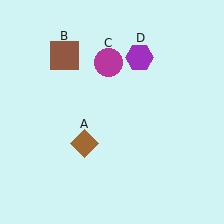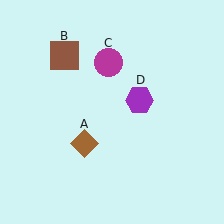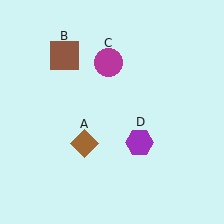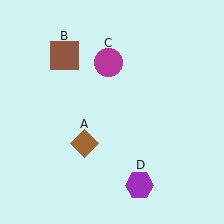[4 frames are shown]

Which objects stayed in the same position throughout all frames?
Brown diamond (object A) and brown square (object B) and magenta circle (object C) remained stationary.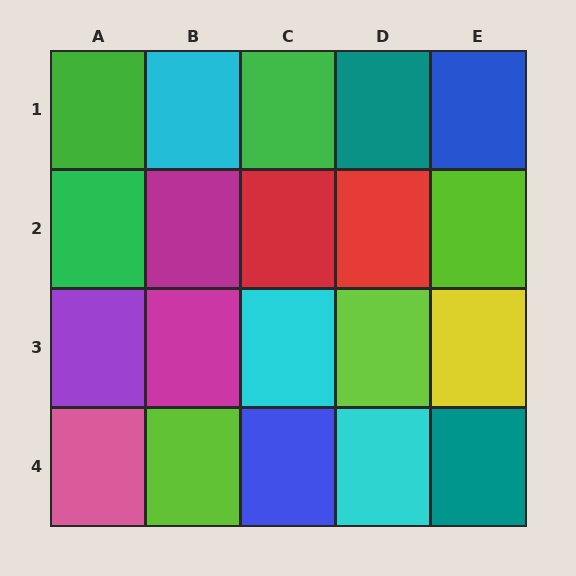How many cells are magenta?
2 cells are magenta.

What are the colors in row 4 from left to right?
Pink, lime, blue, cyan, teal.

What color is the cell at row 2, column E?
Lime.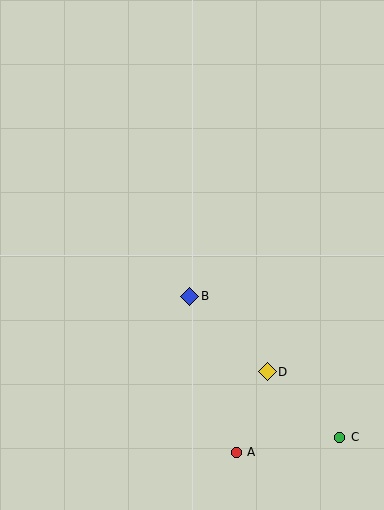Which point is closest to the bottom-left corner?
Point A is closest to the bottom-left corner.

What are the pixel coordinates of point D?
Point D is at (267, 372).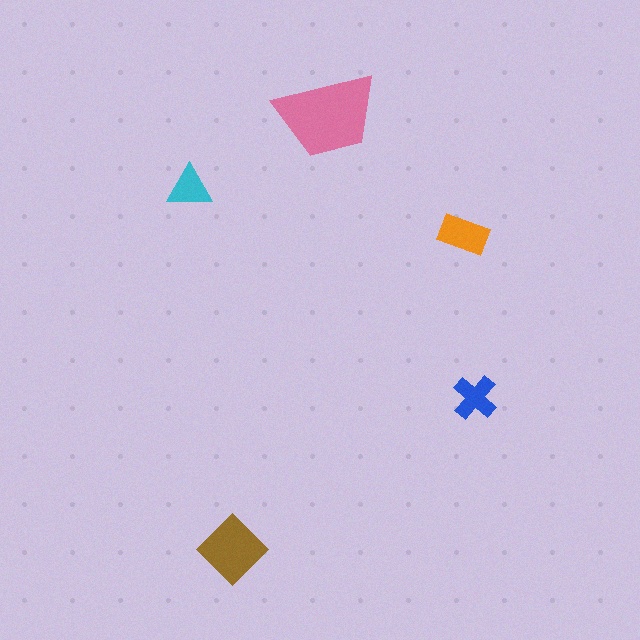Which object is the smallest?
The cyan triangle.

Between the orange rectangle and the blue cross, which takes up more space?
The orange rectangle.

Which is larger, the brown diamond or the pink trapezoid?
The pink trapezoid.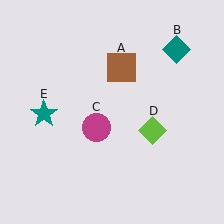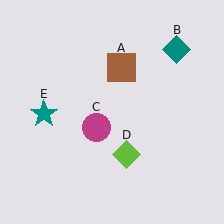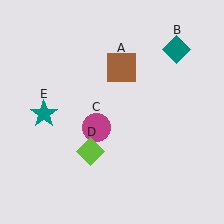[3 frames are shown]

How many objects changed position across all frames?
1 object changed position: lime diamond (object D).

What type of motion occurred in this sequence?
The lime diamond (object D) rotated clockwise around the center of the scene.